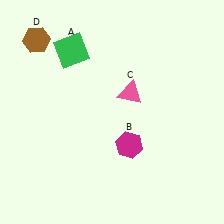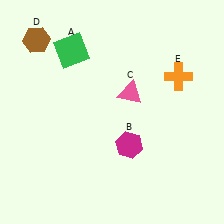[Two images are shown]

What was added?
An orange cross (E) was added in Image 2.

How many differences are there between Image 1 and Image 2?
There is 1 difference between the two images.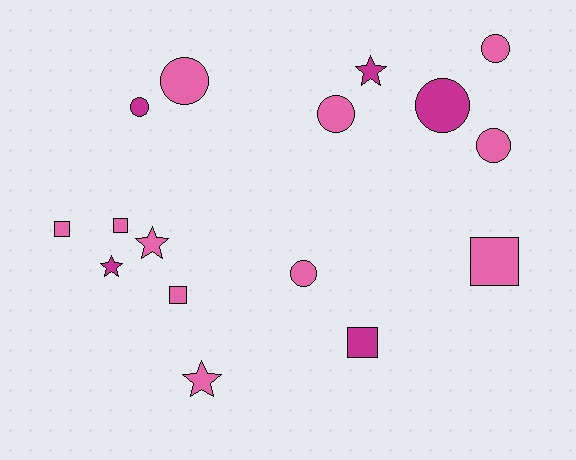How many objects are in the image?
There are 16 objects.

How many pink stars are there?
There are 2 pink stars.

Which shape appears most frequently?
Circle, with 7 objects.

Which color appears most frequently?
Pink, with 11 objects.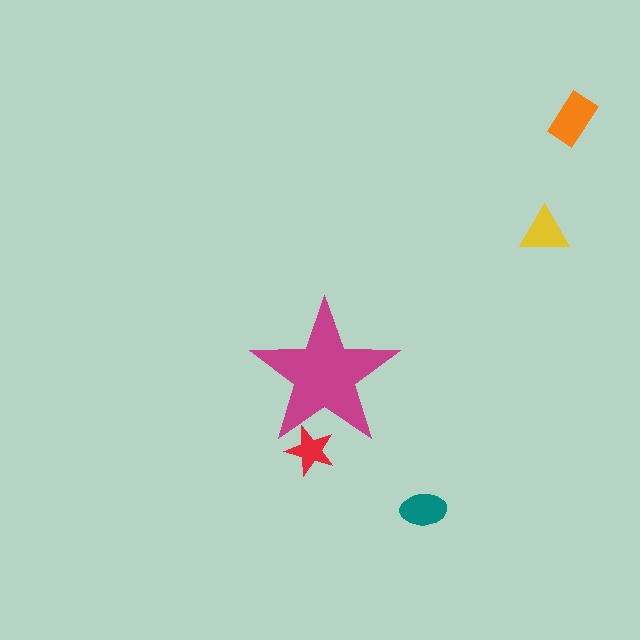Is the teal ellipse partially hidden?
No, the teal ellipse is fully visible.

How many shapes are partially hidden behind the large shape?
1 shape is partially hidden.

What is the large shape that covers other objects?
A magenta star.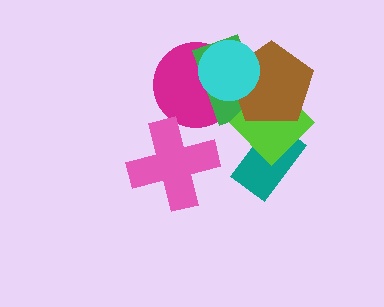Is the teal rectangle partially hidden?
Yes, it is partially covered by another shape.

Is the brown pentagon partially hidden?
Yes, it is partially covered by another shape.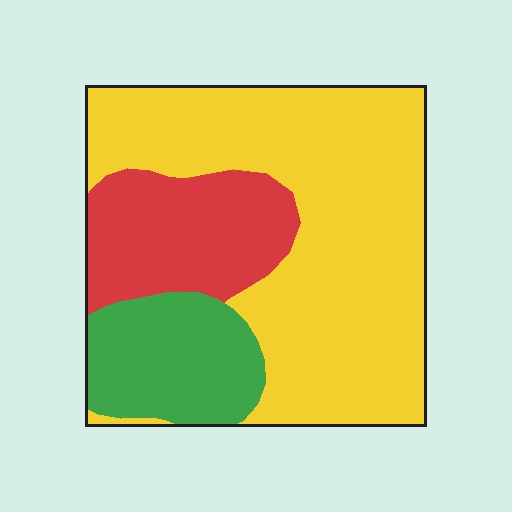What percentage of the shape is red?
Red covers about 20% of the shape.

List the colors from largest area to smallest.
From largest to smallest: yellow, red, green.